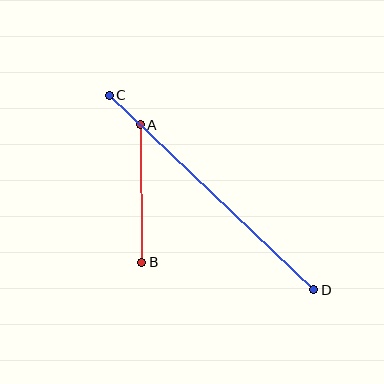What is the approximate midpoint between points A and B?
The midpoint is at approximately (141, 193) pixels.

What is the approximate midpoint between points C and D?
The midpoint is at approximately (212, 193) pixels.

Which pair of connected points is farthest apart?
Points C and D are farthest apart.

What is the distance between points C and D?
The distance is approximately 282 pixels.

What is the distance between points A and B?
The distance is approximately 137 pixels.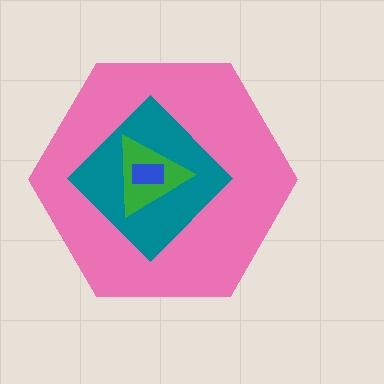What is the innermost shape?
The blue rectangle.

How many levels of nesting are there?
4.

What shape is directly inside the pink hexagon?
The teal diamond.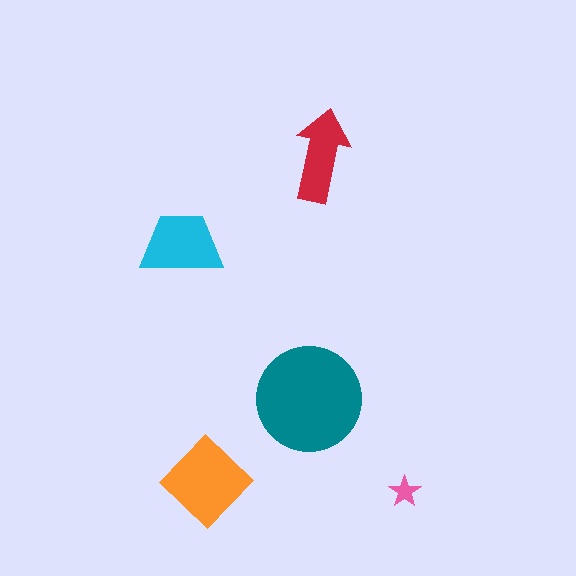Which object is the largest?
The teal circle.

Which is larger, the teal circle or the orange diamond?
The teal circle.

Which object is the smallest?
The pink star.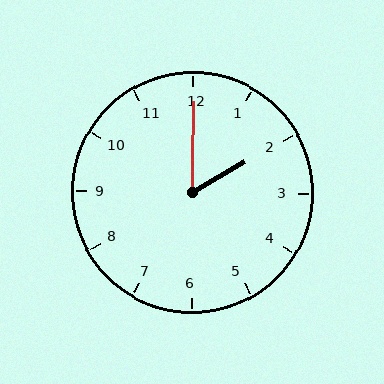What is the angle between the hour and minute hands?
Approximately 60 degrees.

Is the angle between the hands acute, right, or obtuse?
It is acute.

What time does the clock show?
2:00.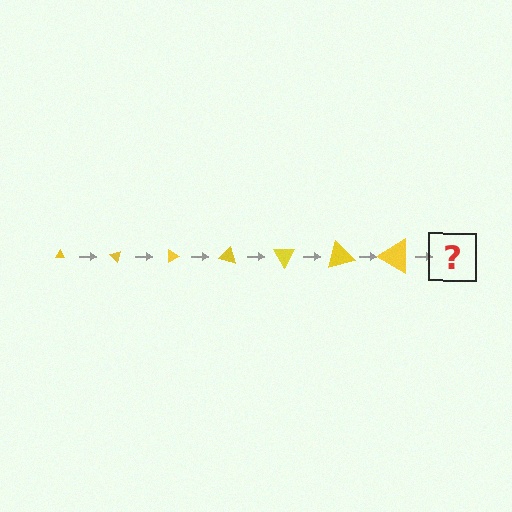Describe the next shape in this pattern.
It should be a triangle, larger than the previous one and rotated 315 degrees from the start.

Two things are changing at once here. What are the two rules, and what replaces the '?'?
The two rules are that the triangle grows larger each step and it rotates 45 degrees each step. The '?' should be a triangle, larger than the previous one and rotated 315 degrees from the start.